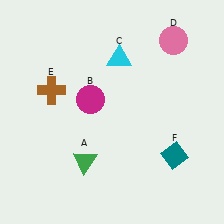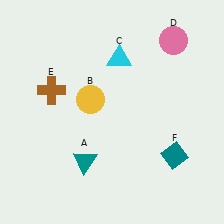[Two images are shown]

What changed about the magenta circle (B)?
In Image 1, B is magenta. In Image 2, it changed to yellow.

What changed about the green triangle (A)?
In Image 1, A is green. In Image 2, it changed to teal.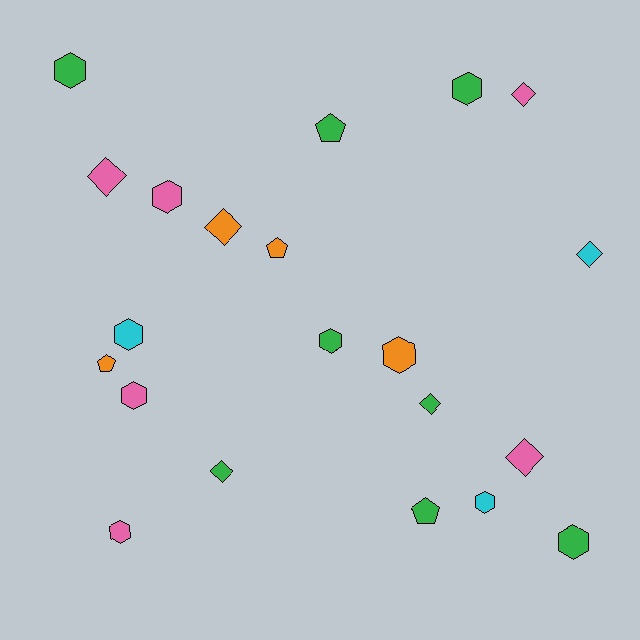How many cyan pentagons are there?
There are no cyan pentagons.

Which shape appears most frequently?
Hexagon, with 10 objects.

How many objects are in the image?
There are 21 objects.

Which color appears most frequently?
Green, with 8 objects.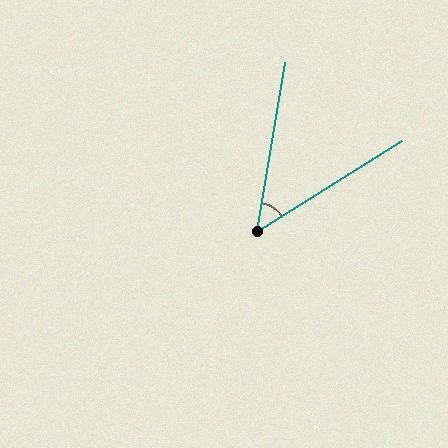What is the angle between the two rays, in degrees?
Approximately 49 degrees.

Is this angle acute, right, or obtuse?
It is acute.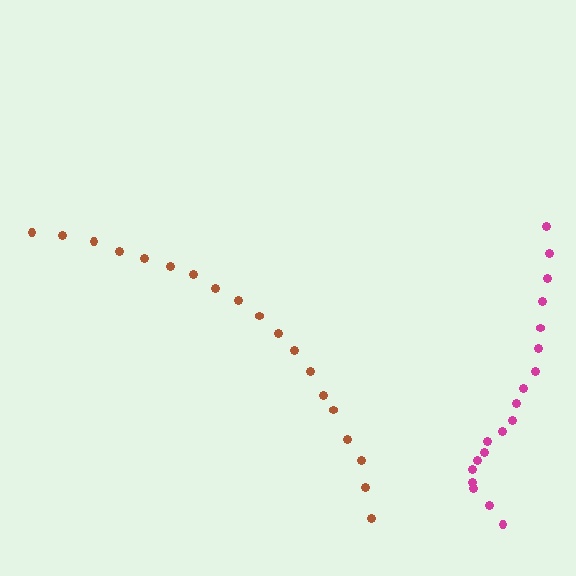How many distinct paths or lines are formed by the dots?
There are 2 distinct paths.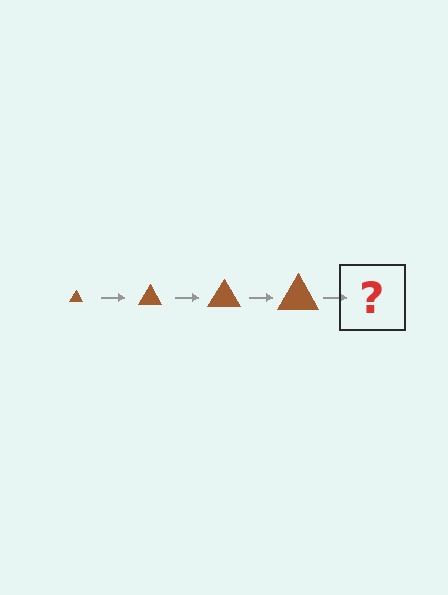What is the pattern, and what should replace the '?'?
The pattern is that the triangle gets progressively larger each step. The '?' should be a brown triangle, larger than the previous one.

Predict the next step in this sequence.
The next step is a brown triangle, larger than the previous one.